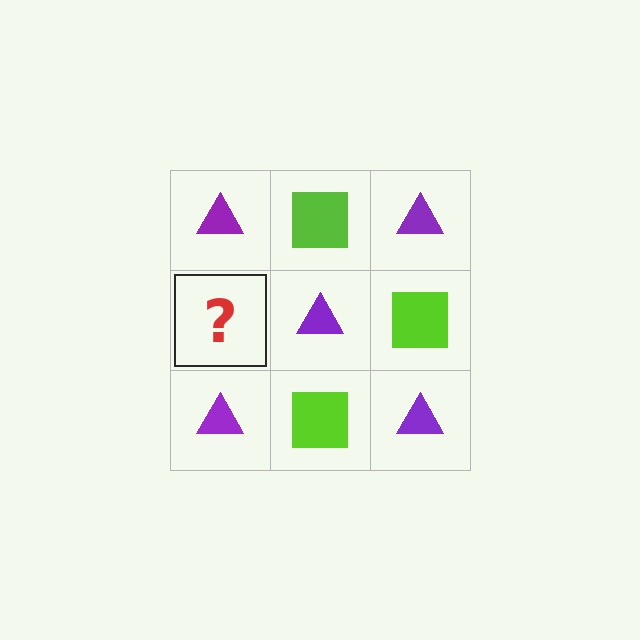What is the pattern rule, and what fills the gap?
The rule is that it alternates purple triangle and lime square in a checkerboard pattern. The gap should be filled with a lime square.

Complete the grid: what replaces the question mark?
The question mark should be replaced with a lime square.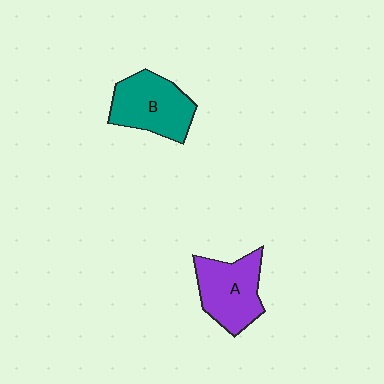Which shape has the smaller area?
Shape A (purple).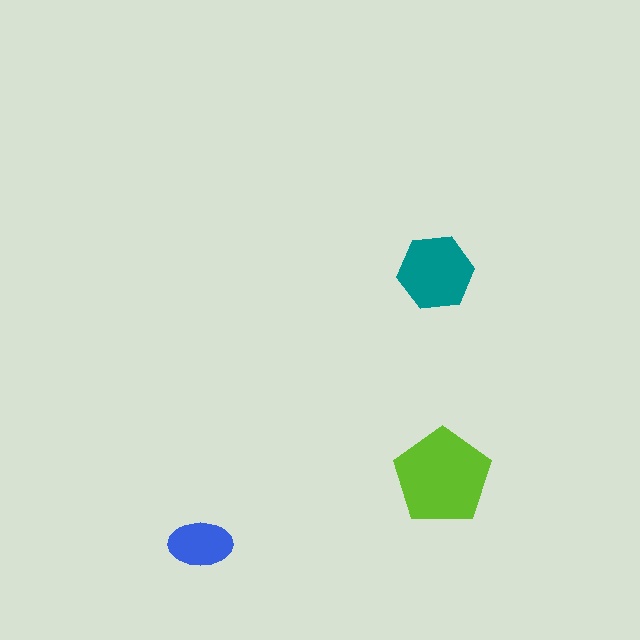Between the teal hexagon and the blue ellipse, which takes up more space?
The teal hexagon.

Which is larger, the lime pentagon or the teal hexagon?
The lime pentagon.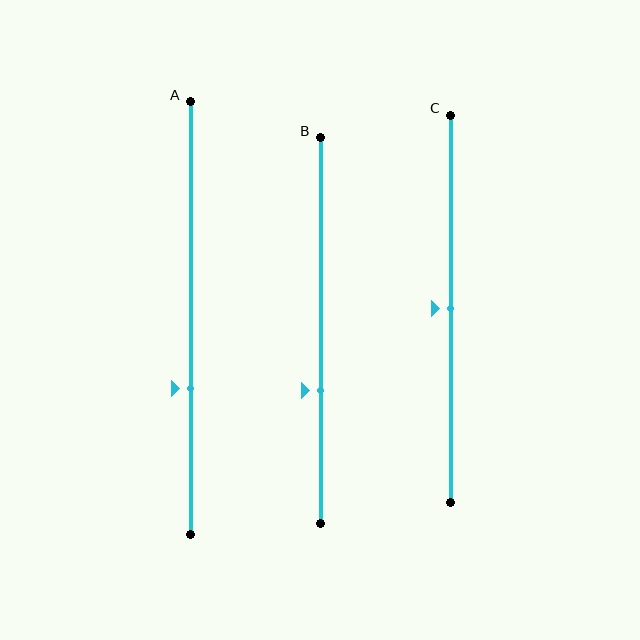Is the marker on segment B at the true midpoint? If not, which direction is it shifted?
No, the marker on segment B is shifted downward by about 16% of the segment length.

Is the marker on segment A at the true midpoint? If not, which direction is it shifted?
No, the marker on segment A is shifted downward by about 16% of the segment length.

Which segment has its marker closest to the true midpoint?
Segment C has its marker closest to the true midpoint.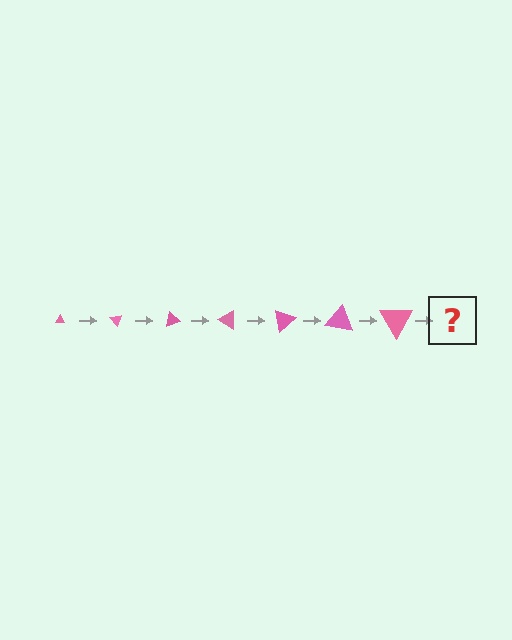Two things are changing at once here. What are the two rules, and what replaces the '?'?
The two rules are that the triangle grows larger each step and it rotates 50 degrees each step. The '?' should be a triangle, larger than the previous one and rotated 350 degrees from the start.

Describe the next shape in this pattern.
It should be a triangle, larger than the previous one and rotated 350 degrees from the start.